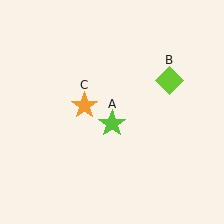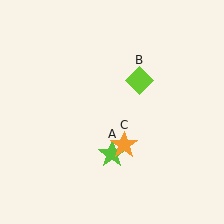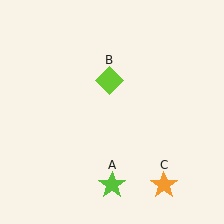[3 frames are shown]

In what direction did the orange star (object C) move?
The orange star (object C) moved down and to the right.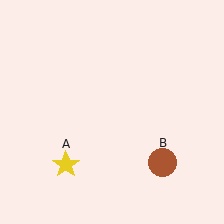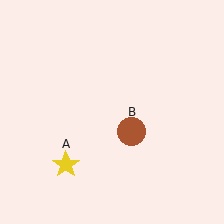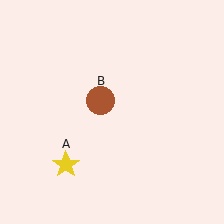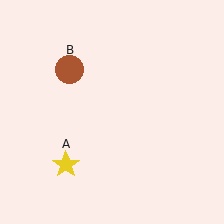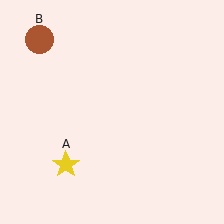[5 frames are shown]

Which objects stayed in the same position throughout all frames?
Yellow star (object A) remained stationary.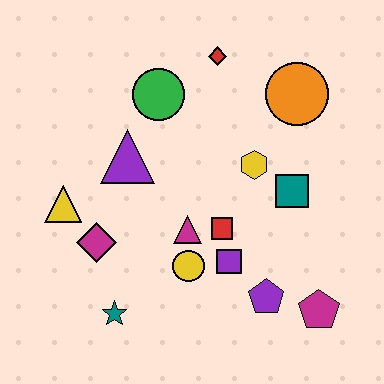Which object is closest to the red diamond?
The green circle is closest to the red diamond.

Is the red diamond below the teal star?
No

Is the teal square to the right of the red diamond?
Yes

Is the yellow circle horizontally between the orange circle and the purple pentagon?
No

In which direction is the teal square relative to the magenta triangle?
The teal square is to the right of the magenta triangle.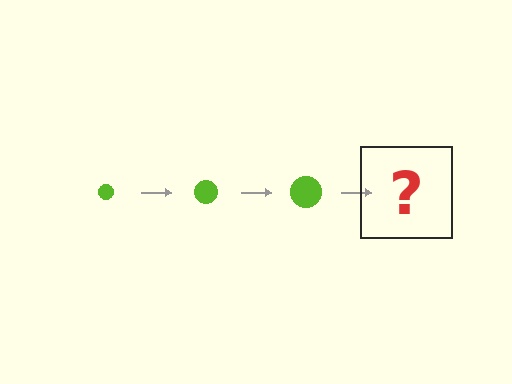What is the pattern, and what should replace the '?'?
The pattern is that the circle gets progressively larger each step. The '?' should be a lime circle, larger than the previous one.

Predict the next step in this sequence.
The next step is a lime circle, larger than the previous one.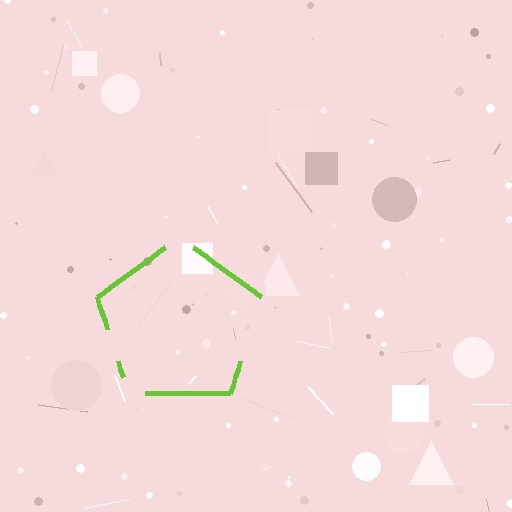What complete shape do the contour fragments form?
The contour fragments form a pentagon.